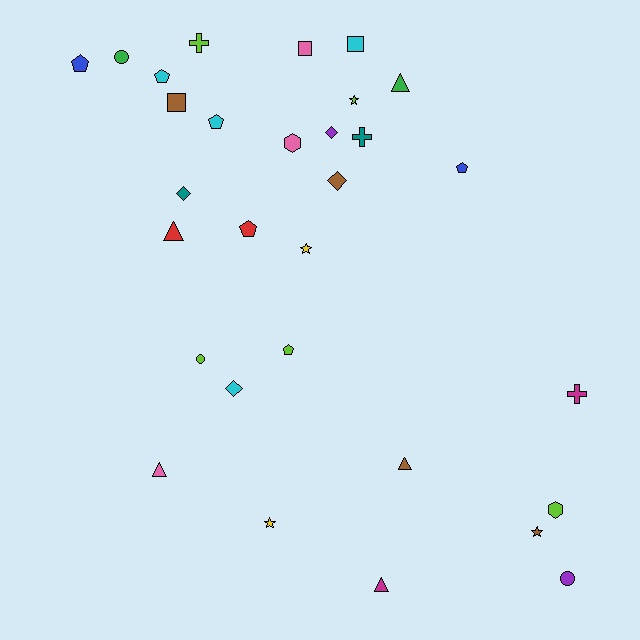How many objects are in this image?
There are 30 objects.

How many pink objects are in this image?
There are 3 pink objects.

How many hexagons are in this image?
There are 2 hexagons.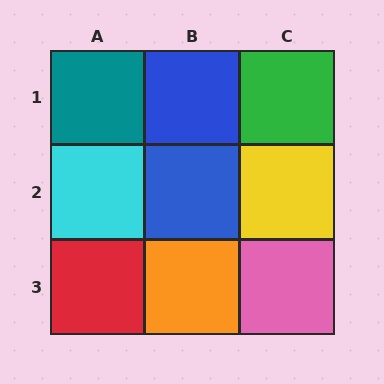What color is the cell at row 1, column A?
Teal.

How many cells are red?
1 cell is red.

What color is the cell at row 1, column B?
Blue.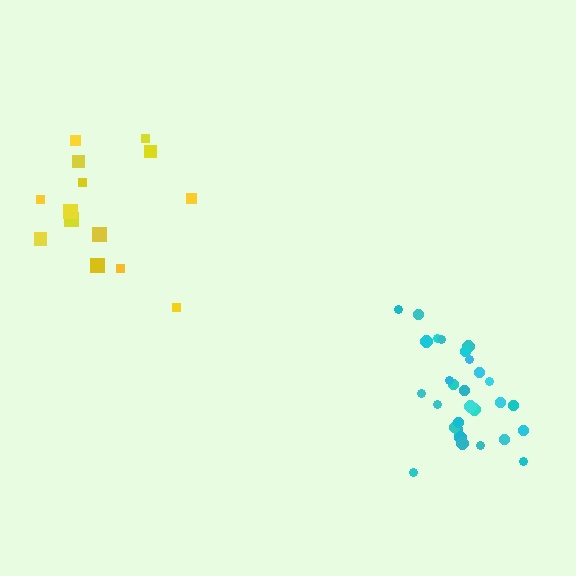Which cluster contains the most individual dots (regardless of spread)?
Cyan (30).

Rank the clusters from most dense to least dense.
cyan, yellow.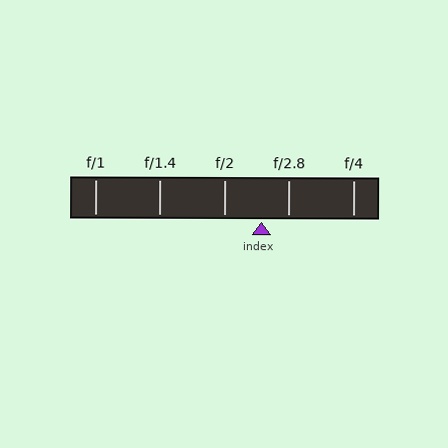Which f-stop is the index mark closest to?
The index mark is closest to f/2.8.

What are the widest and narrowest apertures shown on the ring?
The widest aperture shown is f/1 and the narrowest is f/4.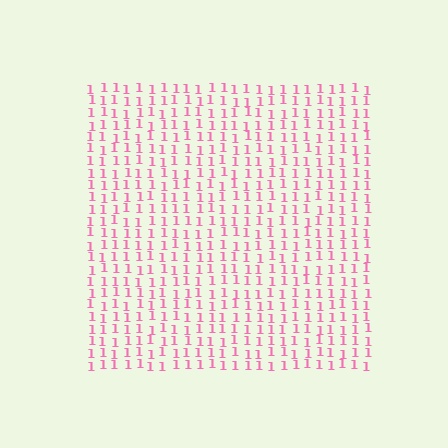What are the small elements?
The small elements are digit 1's.